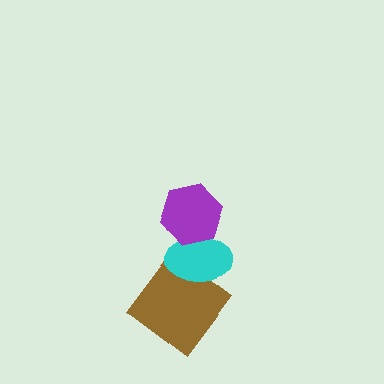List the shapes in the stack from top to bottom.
From top to bottom: the purple hexagon, the cyan ellipse, the brown diamond.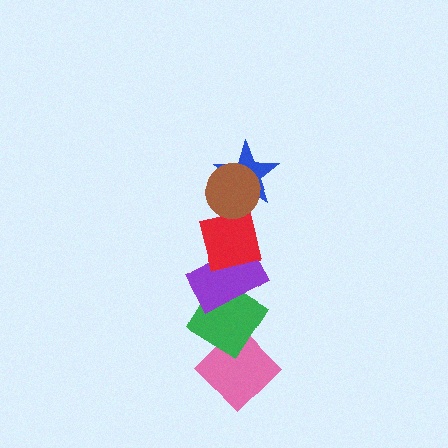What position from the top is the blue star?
The blue star is 2nd from the top.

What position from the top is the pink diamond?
The pink diamond is 6th from the top.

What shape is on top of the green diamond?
The purple rectangle is on top of the green diamond.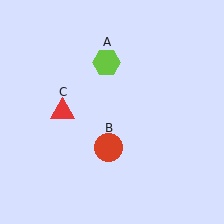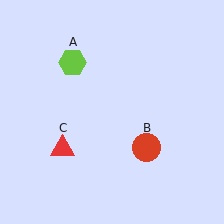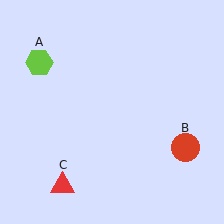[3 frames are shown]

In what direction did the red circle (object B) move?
The red circle (object B) moved right.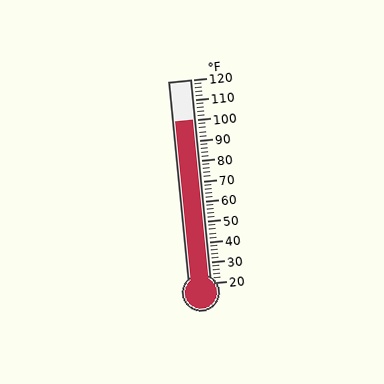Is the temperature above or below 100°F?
The temperature is at 100°F.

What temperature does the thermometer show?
The thermometer shows approximately 100°F.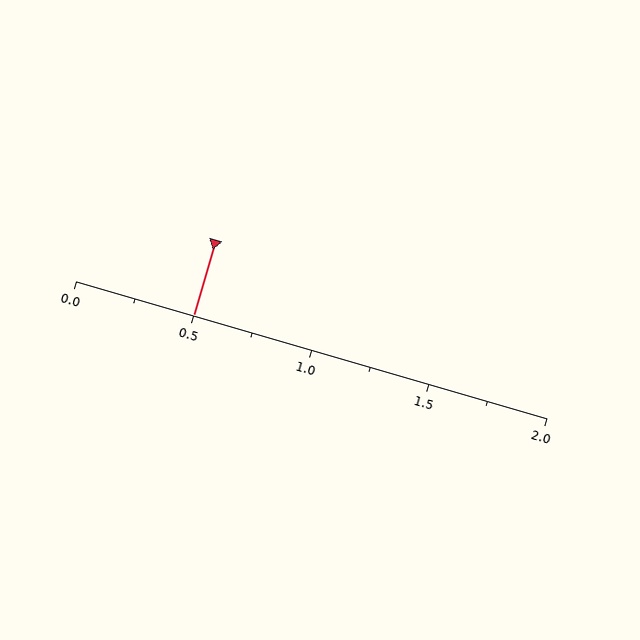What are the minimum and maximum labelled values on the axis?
The axis runs from 0.0 to 2.0.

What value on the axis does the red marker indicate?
The marker indicates approximately 0.5.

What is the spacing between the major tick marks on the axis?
The major ticks are spaced 0.5 apart.